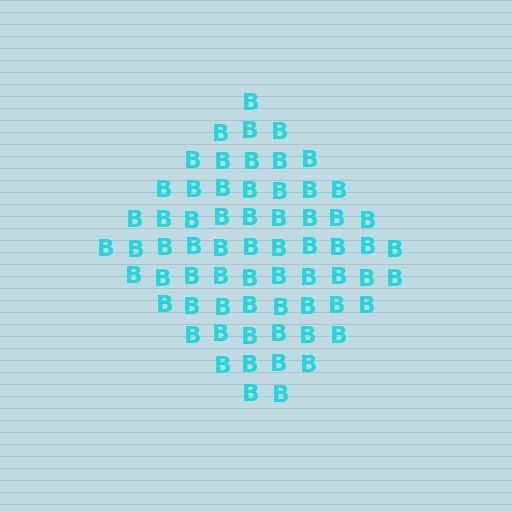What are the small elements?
The small elements are letter B's.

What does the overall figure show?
The overall figure shows a diamond.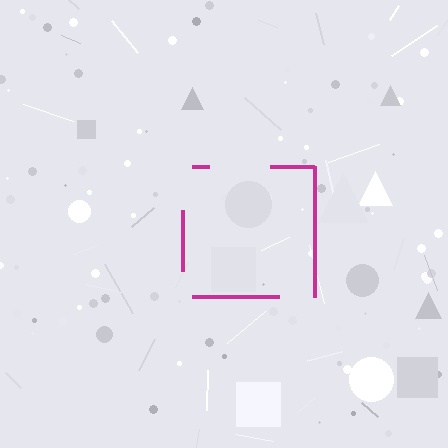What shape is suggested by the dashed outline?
The dashed outline suggests a square.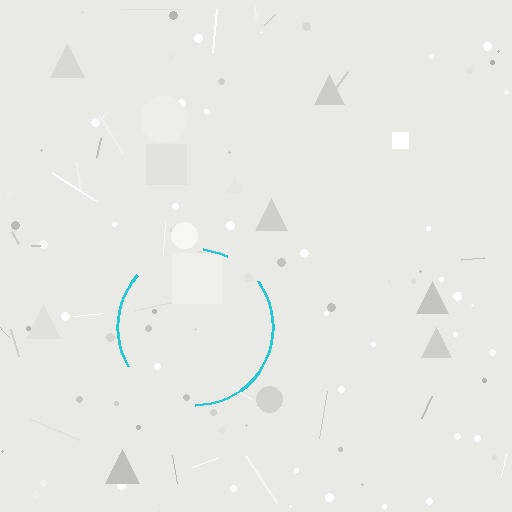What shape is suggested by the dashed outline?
The dashed outline suggests a circle.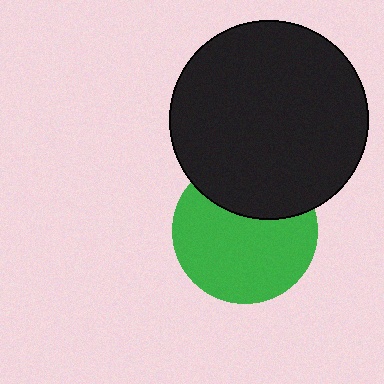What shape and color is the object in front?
The object in front is a black circle.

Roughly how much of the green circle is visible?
Most of it is visible (roughly 69%).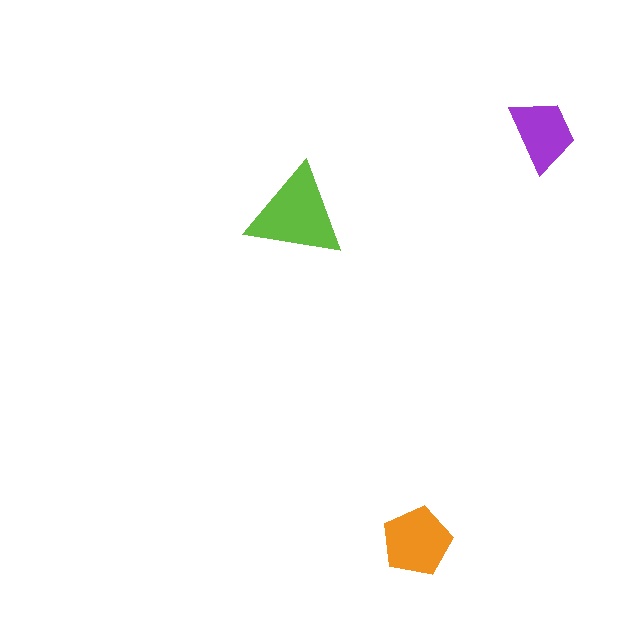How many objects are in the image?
There are 3 objects in the image.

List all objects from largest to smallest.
The lime triangle, the orange pentagon, the purple trapezoid.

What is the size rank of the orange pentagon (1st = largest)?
2nd.